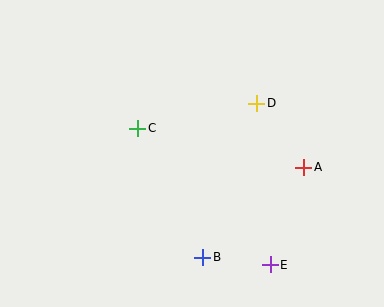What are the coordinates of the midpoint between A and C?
The midpoint between A and C is at (221, 148).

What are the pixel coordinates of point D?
Point D is at (257, 103).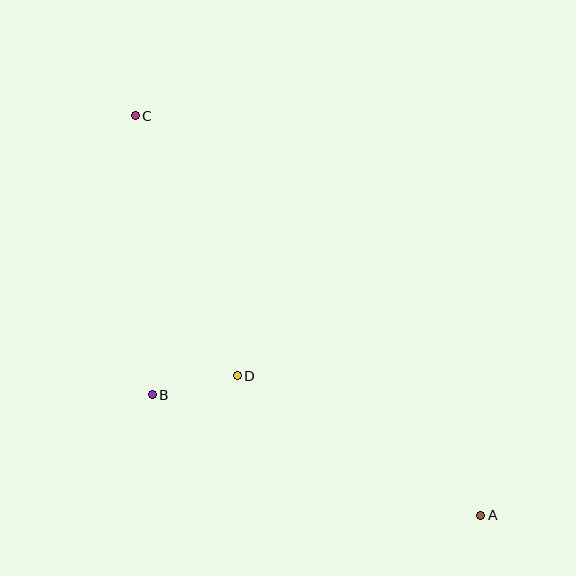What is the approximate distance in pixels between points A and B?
The distance between A and B is approximately 350 pixels.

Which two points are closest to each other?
Points B and D are closest to each other.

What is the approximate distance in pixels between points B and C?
The distance between B and C is approximately 280 pixels.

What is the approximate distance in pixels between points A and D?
The distance between A and D is approximately 281 pixels.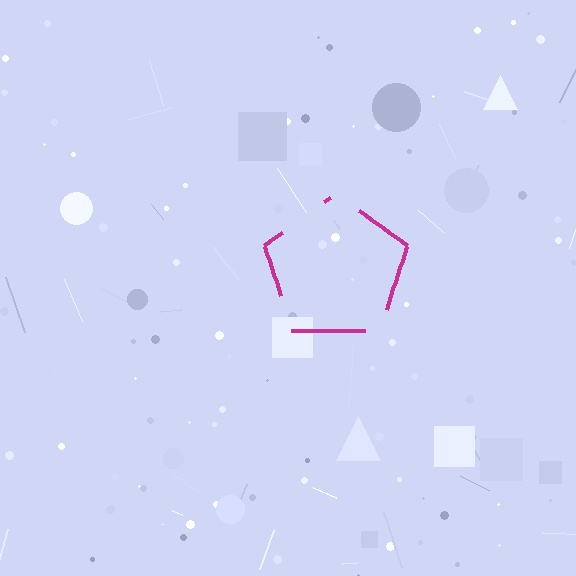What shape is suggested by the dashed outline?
The dashed outline suggests a pentagon.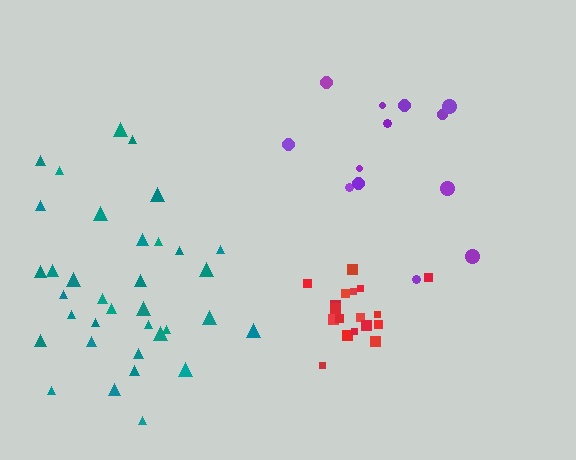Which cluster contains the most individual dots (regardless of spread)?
Teal (35).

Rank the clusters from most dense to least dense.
red, teal, purple.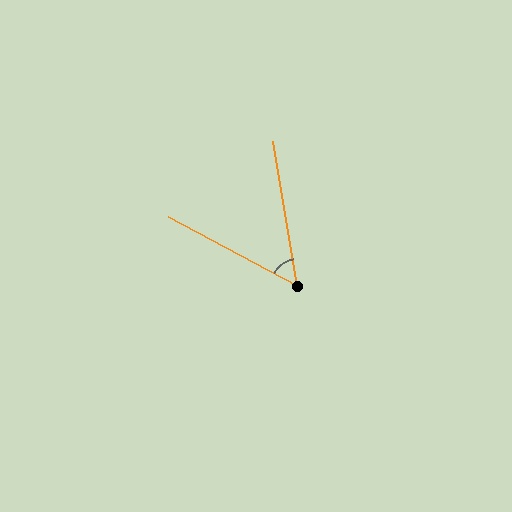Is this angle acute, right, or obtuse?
It is acute.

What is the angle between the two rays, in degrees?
Approximately 53 degrees.